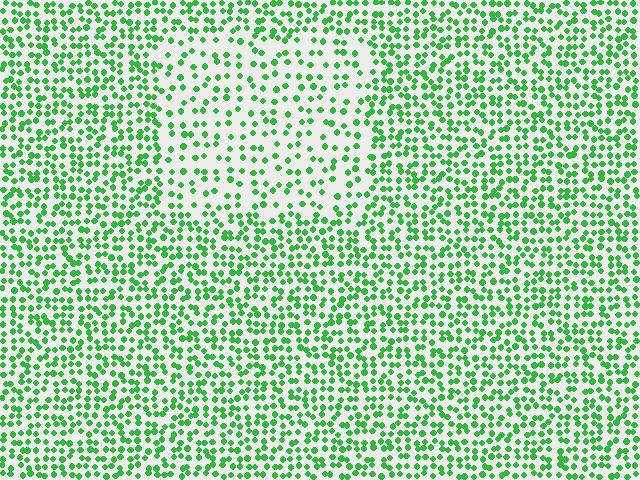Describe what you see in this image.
The image contains small green elements arranged at two different densities. A rectangle-shaped region is visible where the elements are less densely packed than the surrounding area.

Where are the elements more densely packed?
The elements are more densely packed outside the rectangle boundary.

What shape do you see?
I see a rectangle.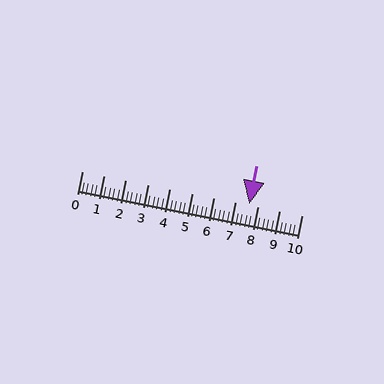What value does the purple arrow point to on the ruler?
The purple arrow points to approximately 7.6.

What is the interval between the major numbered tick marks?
The major tick marks are spaced 1 units apart.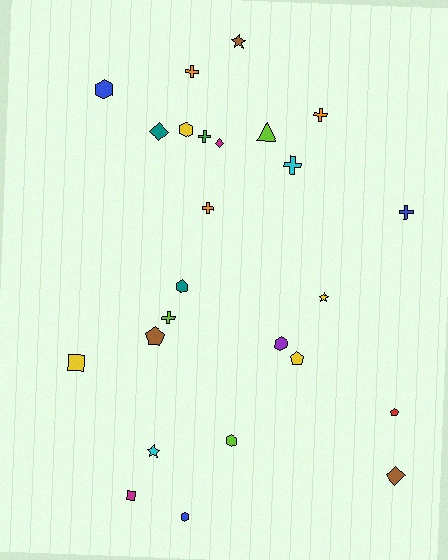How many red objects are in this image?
There is 1 red object.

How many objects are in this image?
There are 25 objects.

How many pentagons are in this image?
There are 3 pentagons.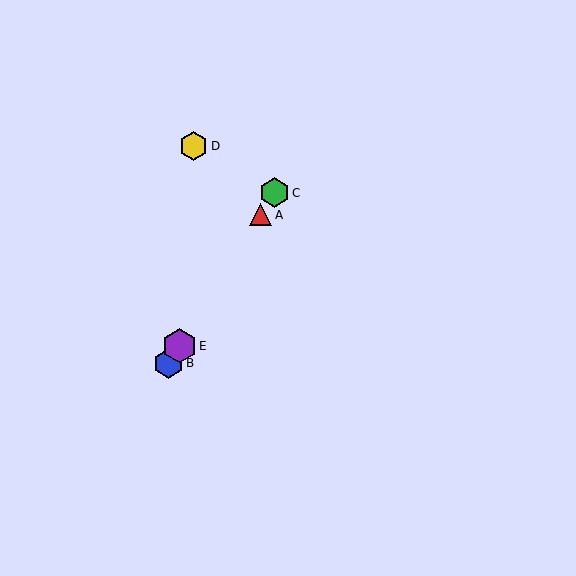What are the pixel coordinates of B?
Object B is at (168, 363).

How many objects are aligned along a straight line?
4 objects (A, B, C, E) are aligned along a straight line.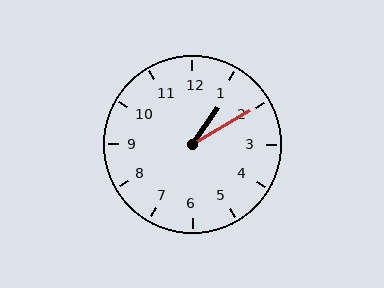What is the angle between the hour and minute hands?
Approximately 25 degrees.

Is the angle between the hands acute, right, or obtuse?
It is acute.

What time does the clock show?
1:10.